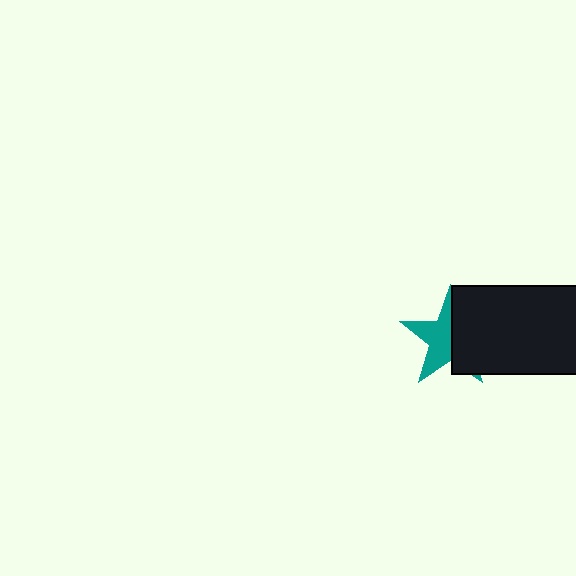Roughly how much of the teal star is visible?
About half of it is visible (roughly 54%).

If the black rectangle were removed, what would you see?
You would see the complete teal star.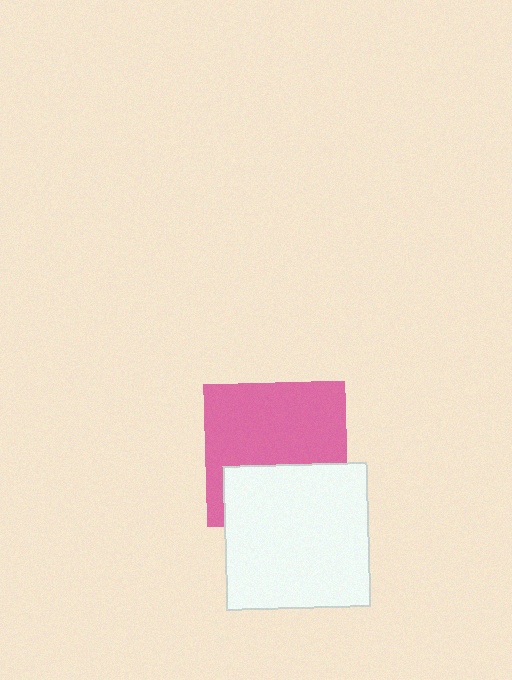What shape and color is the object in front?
The object in front is a white square.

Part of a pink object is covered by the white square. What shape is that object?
It is a square.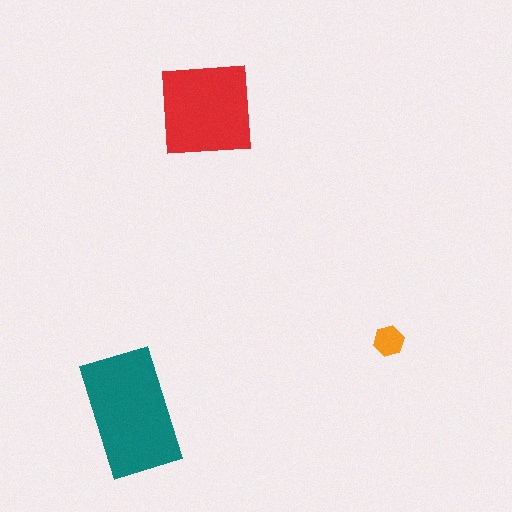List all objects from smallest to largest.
The orange hexagon, the red square, the teal rectangle.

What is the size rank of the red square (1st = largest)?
2nd.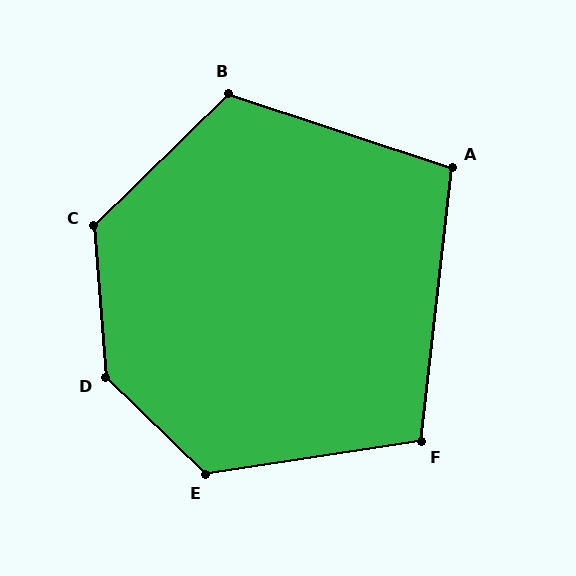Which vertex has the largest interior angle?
D, at approximately 138 degrees.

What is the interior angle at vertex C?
Approximately 130 degrees (obtuse).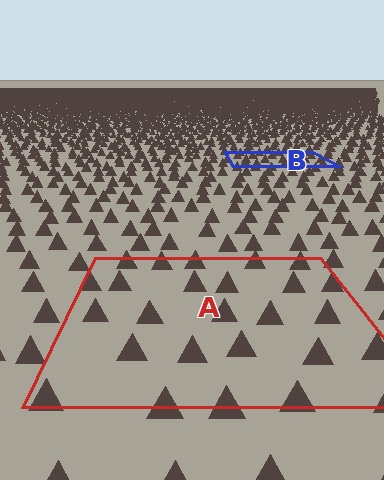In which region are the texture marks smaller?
The texture marks are smaller in region B, because it is farther away.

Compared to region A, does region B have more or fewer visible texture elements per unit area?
Region B has more texture elements per unit area — they are packed more densely because it is farther away.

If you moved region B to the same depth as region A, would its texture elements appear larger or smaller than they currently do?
They would appear larger. At a closer depth, the same texture elements are projected at a bigger on-screen size.